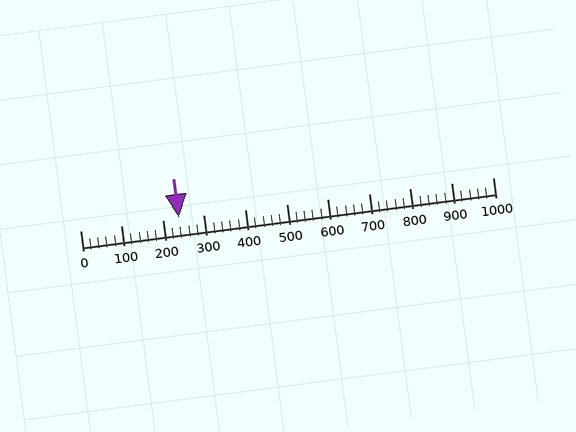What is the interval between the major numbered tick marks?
The major tick marks are spaced 100 units apart.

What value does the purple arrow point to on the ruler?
The purple arrow points to approximately 240.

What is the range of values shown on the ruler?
The ruler shows values from 0 to 1000.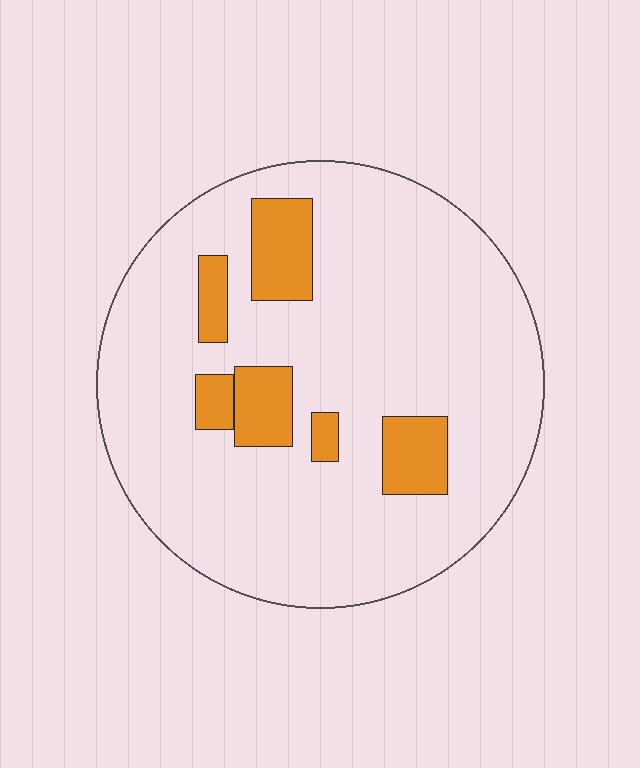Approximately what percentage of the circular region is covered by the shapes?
Approximately 15%.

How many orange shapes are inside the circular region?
6.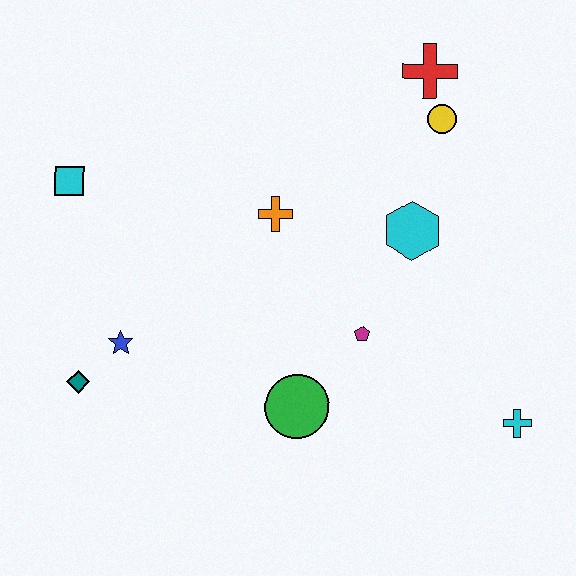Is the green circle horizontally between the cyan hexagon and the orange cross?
Yes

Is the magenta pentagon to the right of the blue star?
Yes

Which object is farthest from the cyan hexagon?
The teal diamond is farthest from the cyan hexagon.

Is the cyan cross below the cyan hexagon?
Yes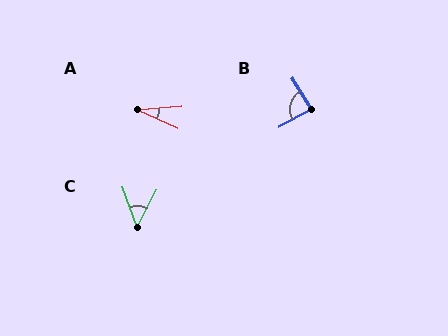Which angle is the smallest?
A, at approximately 29 degrees.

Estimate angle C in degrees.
Approximately 47 degrees.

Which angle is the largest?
B, at approximately 87 degrees.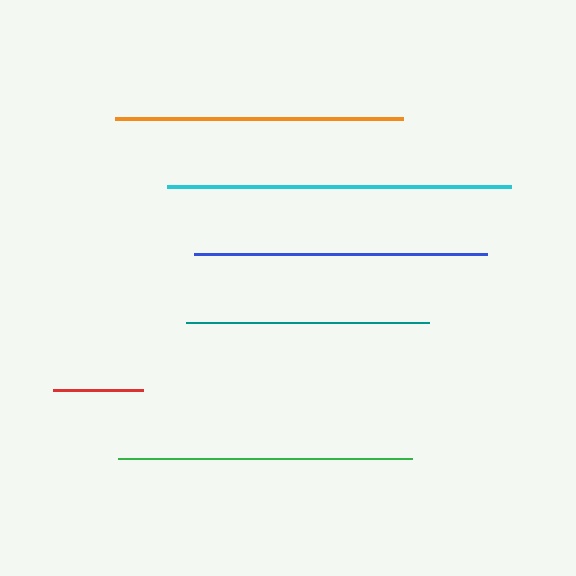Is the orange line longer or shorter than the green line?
The green line is longer than the orange line.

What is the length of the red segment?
The red segment is approximately 91 pixels long.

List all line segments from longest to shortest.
From longest to shortest: cyan, green, blue, orange, teal, red.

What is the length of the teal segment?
The teal segment is approximately 242 pixels long.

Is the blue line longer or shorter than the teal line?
The blue line is longer than the teal line.